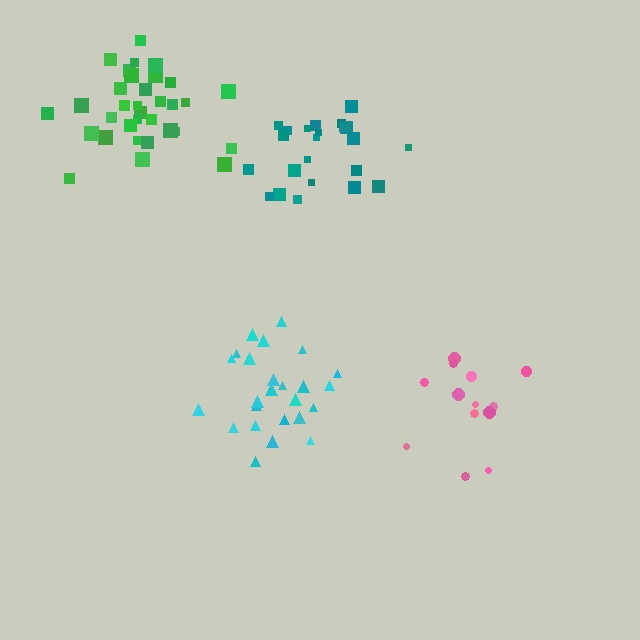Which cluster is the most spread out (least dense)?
Cyan.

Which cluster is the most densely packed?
Green.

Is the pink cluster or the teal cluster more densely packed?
Pink.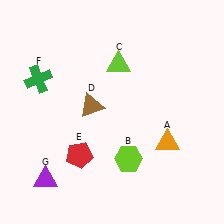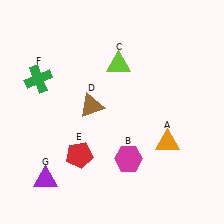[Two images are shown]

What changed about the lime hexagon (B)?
In Image 1, B is lime. In Image 2, it changed to magenta.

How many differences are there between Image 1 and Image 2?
There is 1 difference between the two images.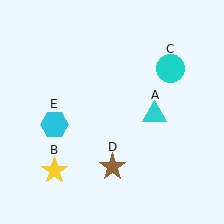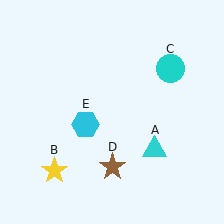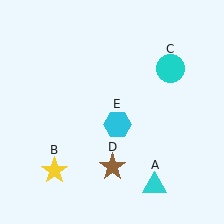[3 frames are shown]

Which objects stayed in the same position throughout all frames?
Yellow star (object B) and cyan circle (object C) and brown star (object D) remained stationary.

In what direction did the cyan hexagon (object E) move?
The cyan hexagon (object E) moved right.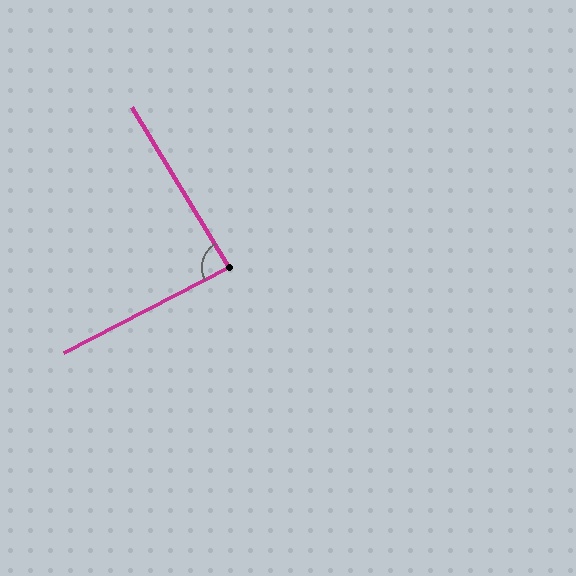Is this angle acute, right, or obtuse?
It is approximately a right angle.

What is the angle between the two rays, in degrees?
Approximately 86 degrees.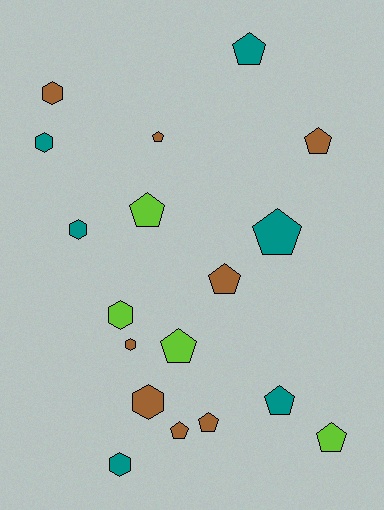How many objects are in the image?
There are 18 objects.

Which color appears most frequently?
Brown, with 8 objects.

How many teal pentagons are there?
There are 3 teal pentagons.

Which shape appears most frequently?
Pentagon, with 11 objects.